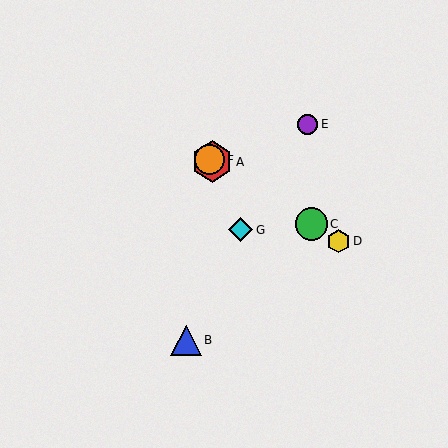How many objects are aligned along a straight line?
4 objects (A, C, D, F) are aligned along a straight line.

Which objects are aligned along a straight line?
Objects A, C, D, F are aligned along a straight line.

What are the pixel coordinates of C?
Object C is at (311, 224).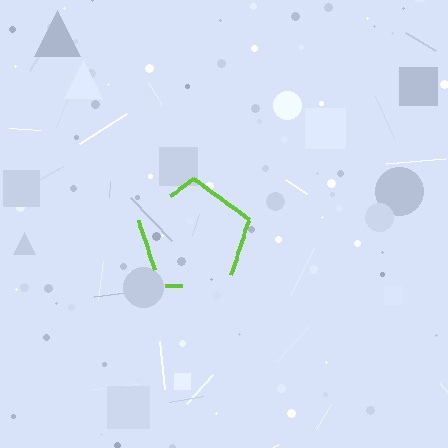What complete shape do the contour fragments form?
The contour fragments form a pentagon.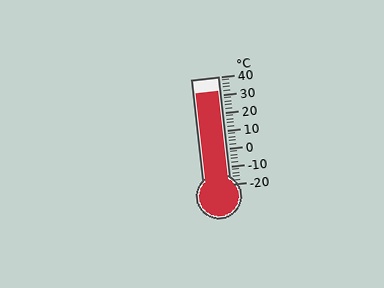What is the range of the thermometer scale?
The thermometer scale ranges from -20°C to 40°C.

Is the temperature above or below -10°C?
The temperature is above -10°C.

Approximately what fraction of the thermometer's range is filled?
The thermometer is filled to approximately 85% of its range.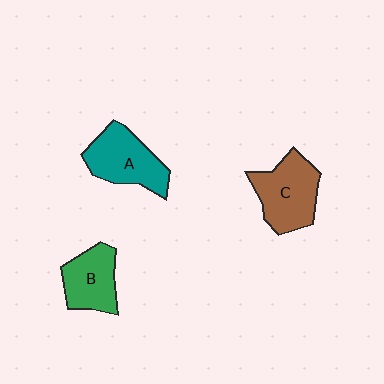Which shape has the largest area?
Shape C (brown).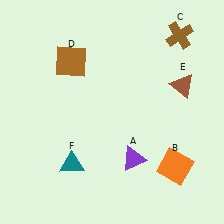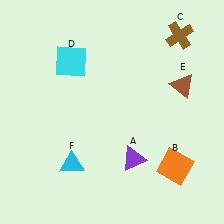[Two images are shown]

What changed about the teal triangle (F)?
In Image 1, F is teal. In Image 2, it changed to cyan.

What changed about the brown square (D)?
In Image 1, D is brown. In Image 2, it changed to cyan.